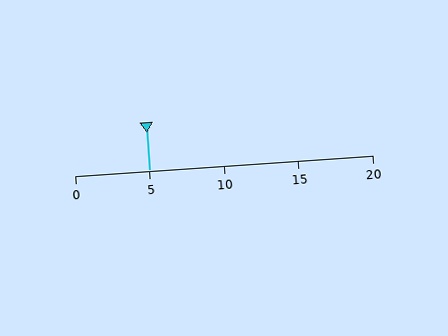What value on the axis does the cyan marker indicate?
The marker indicates approximately 5.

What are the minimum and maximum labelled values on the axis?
The axis runs from 0 to 20.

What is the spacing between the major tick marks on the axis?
The major ticks are spaced 5 apart.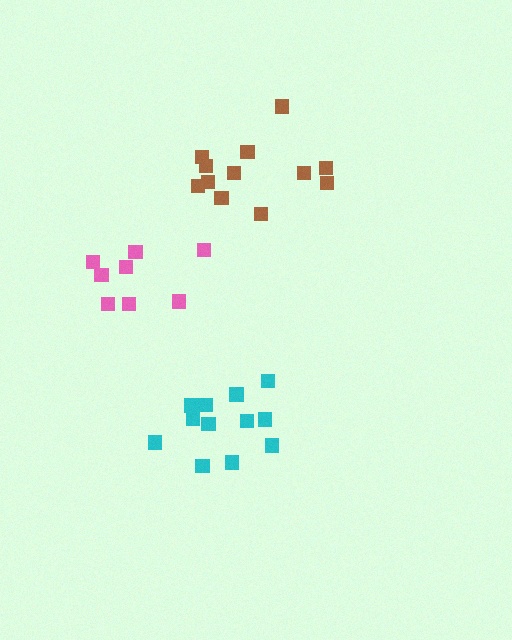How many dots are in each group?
Group 1: 12 dots, Group 2: 12 dots, Group 3: 8 dots (32 total).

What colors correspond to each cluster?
The clusters are colored: brown, cyan, pink.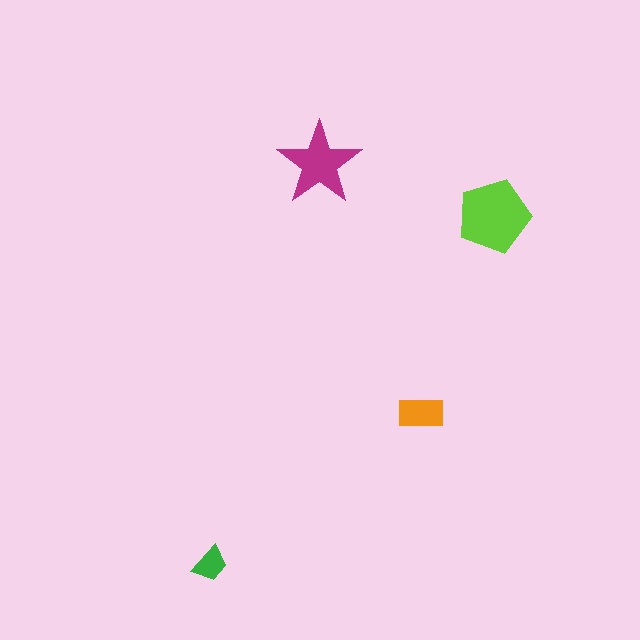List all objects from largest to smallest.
The lime pentagon, the magenta star, the orange rectangle, the green trapezoid.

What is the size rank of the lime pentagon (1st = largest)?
1st.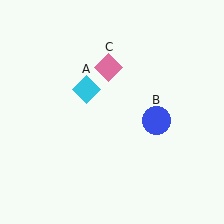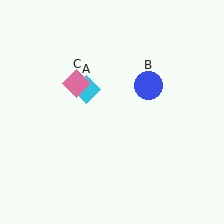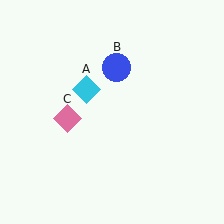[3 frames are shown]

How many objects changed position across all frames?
2 objects changed position: blue circle (object B), pink diamond (object C).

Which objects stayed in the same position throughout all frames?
Cyan diamond (object A) remained stationary.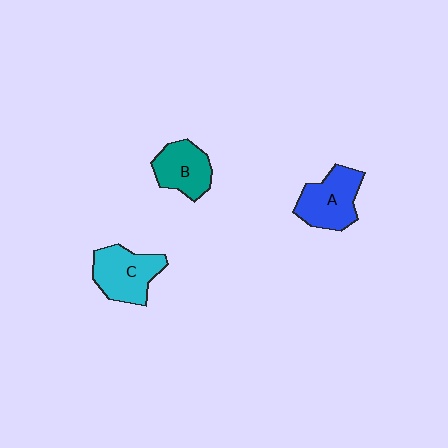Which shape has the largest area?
Shape C (cyan).